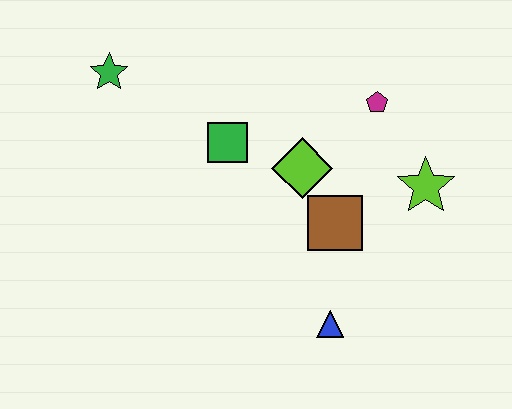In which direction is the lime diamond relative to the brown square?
The lime diamond is above the brown square.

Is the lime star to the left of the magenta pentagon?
No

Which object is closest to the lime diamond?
The brown square is closest to the lime diamond.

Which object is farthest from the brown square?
The green star is farthest from the brown square.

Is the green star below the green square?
No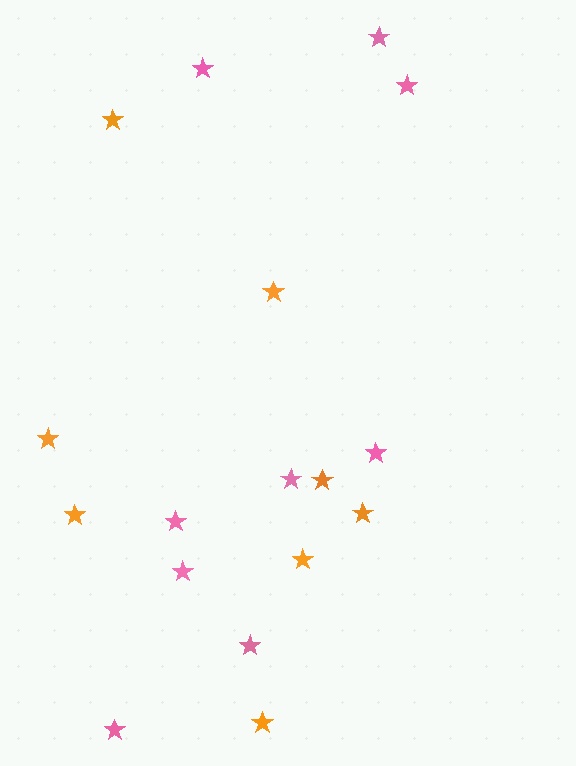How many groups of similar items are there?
There are 2 groups: one group of pink stars (9) and one group of orange stars (8).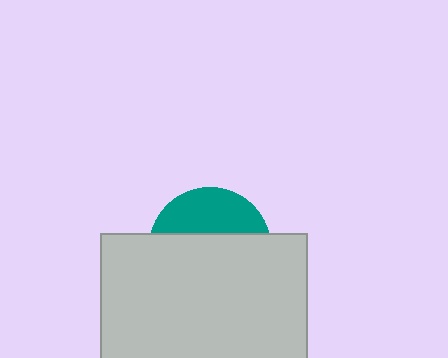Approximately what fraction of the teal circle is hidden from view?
Roughly 65% of the teal circle is hidden behind the light gray rectangle.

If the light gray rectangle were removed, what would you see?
You would see the complete teal circle.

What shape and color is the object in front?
The object in front is a light gray rectangle.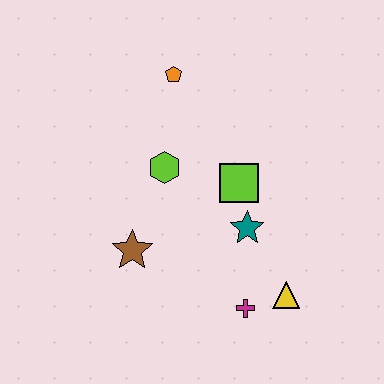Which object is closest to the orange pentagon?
The lime hexagon is closest to the orange pentagon.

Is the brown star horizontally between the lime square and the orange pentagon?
No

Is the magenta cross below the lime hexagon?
Yes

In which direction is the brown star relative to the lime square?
The brown star is to the left of the lime square.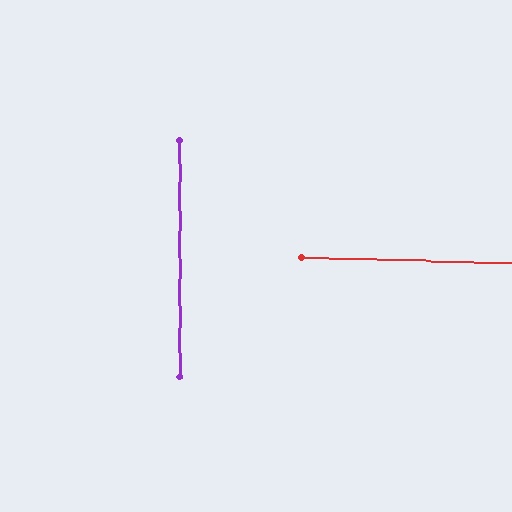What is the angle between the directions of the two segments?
Approximately 88 degrees.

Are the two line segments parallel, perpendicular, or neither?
Perpendicular — they meet at approximately 88°.